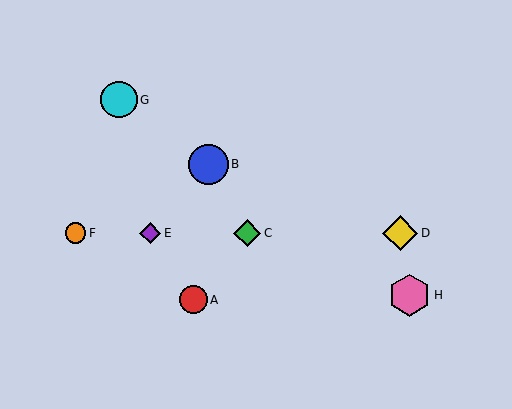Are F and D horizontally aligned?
Yes, both are at y≈233.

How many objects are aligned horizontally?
4 objects (C, D, E, F) are aligned horizontally.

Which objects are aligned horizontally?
Objects C, D, E, F are aligned horizontally.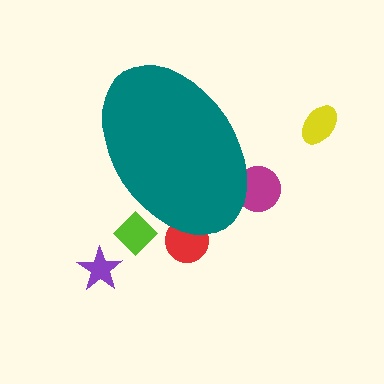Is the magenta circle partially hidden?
Yes, the magenta circle is partially hidden behind the teal ellipse.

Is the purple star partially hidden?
No, the purple star is fully visible.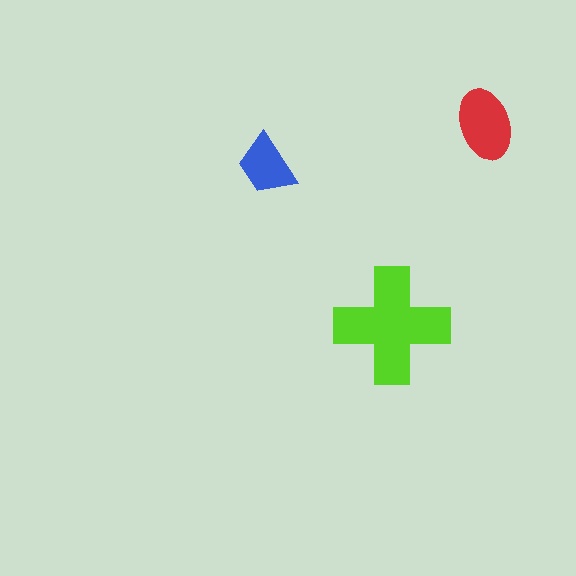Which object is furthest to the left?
The blue trapezoid is leftmost.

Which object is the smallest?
The blue trapezoid.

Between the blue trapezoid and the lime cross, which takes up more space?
The lime cross.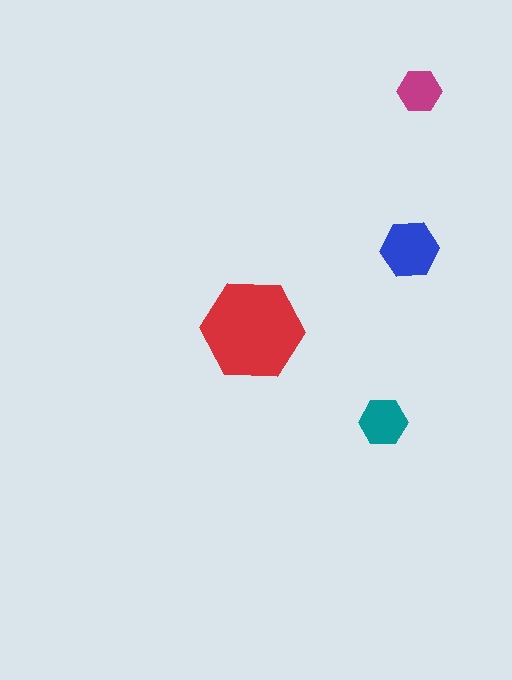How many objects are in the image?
There are 4 objects in the image.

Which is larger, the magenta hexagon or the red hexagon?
The red one.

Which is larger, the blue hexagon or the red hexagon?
The red one.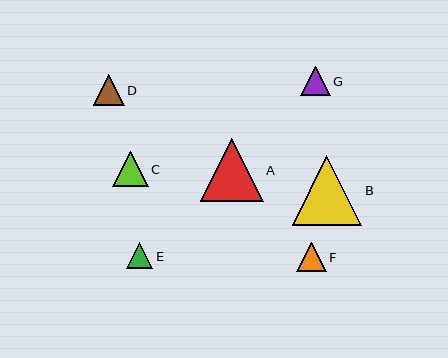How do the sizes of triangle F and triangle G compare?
Triangle F and triangle G are approximately the same size.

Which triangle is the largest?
Triangle B is the largest with a size of approximately 70 pixels.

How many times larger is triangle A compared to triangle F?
Triangle A is approximately 2.1 times the size of triangle F.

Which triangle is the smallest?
Triangle E is the smallest with a size of approximately 26 pixels.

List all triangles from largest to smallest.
From largest to smallest: B, A, C, D, F, G, E.